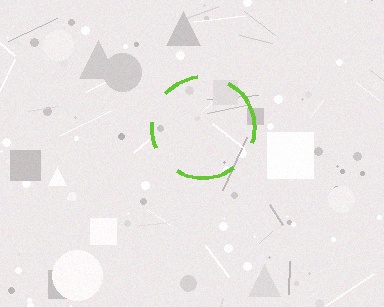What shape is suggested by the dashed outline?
The dashed outline suggests a circle.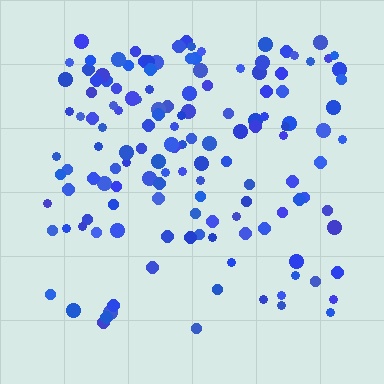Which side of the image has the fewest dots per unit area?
The bottom.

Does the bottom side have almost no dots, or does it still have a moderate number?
Still a moderate number, just noticeably fewer than the top.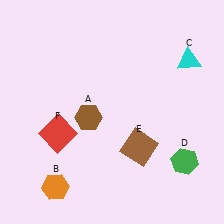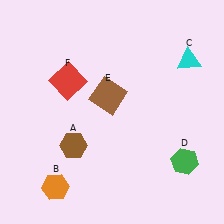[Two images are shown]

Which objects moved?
The objects that moved are: the brown hexagon (A), the brown square (E), the red square (F).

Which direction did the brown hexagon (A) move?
The brown hexagon (A) moved down.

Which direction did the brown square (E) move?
The brown square (E) moved up.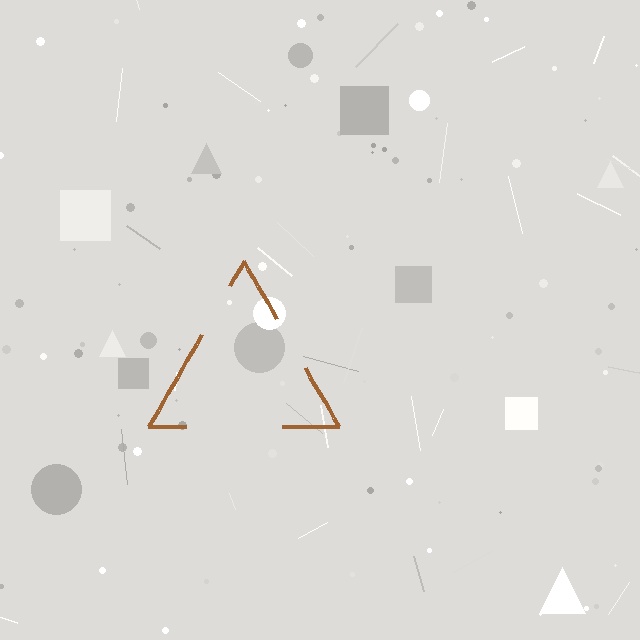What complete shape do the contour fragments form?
The contour fragments form a triangle.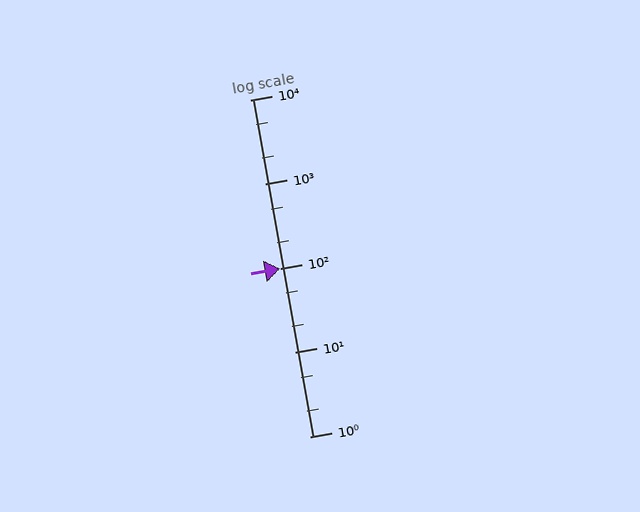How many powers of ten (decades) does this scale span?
The scale spans 4 decades, from 1 to 10000.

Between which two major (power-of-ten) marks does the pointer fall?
The pointer is between 100 and 1000.